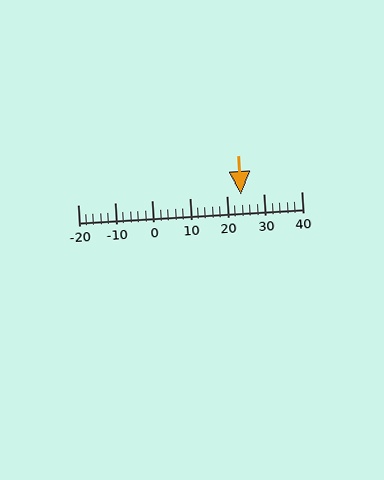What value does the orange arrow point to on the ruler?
The orange arrow points to approximately 24.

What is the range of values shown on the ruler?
The ruler shows values from -20 to 40.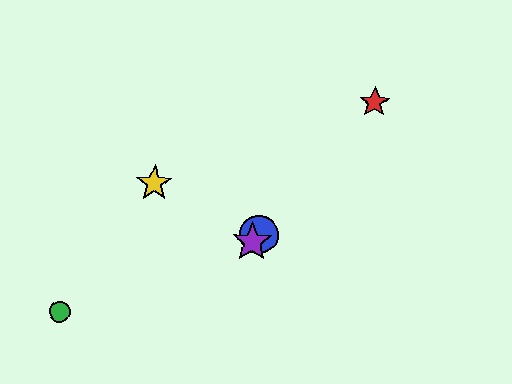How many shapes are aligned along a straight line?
3 shapes (the red star, the blue circle, the purple star) are aligned along a straight line.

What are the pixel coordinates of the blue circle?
The blue circle is at (259, 234).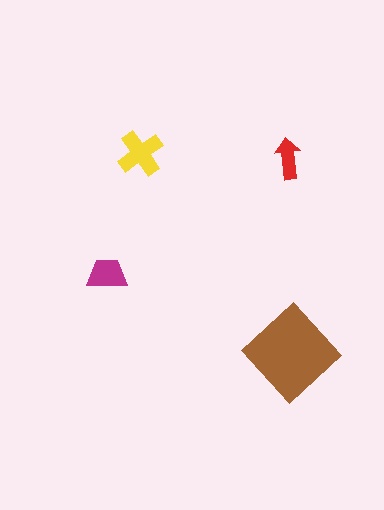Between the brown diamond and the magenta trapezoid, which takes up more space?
The brown diamond.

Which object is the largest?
The brown diamond.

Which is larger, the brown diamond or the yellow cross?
The brown diamond.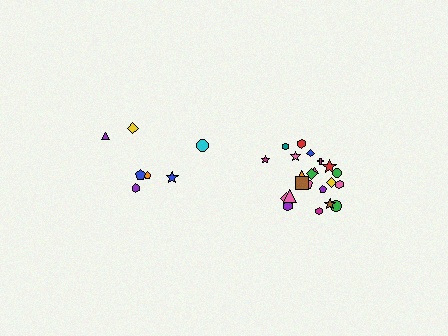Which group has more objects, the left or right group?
The right group.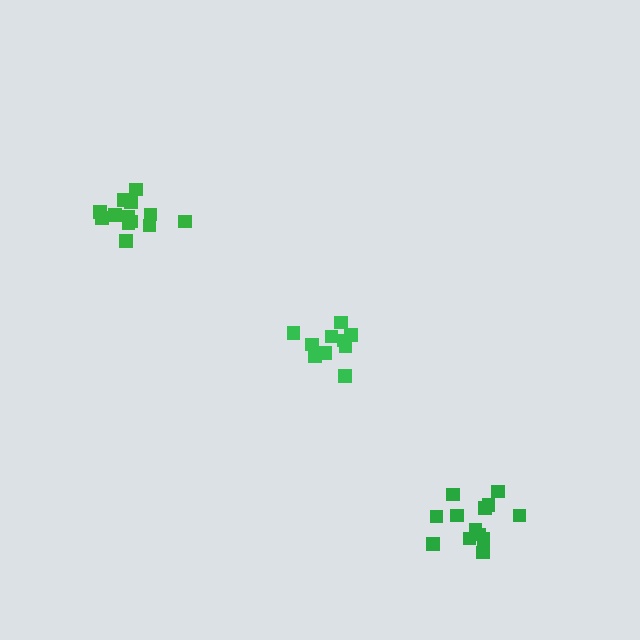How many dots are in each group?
Group 1: 13 dots, Group 2: 10 dots, Group 3: 13 dots (36 total).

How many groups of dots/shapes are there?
There are 3 groups.